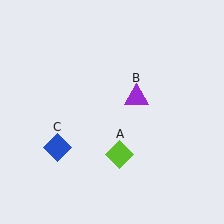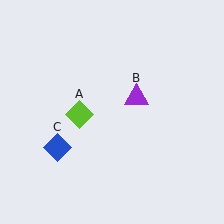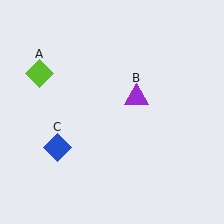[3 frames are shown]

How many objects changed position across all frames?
1 object changed position: lime diamond (object A).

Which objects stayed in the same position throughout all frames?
Purple triangle (object B) and blue diamond (object C) remained stationary.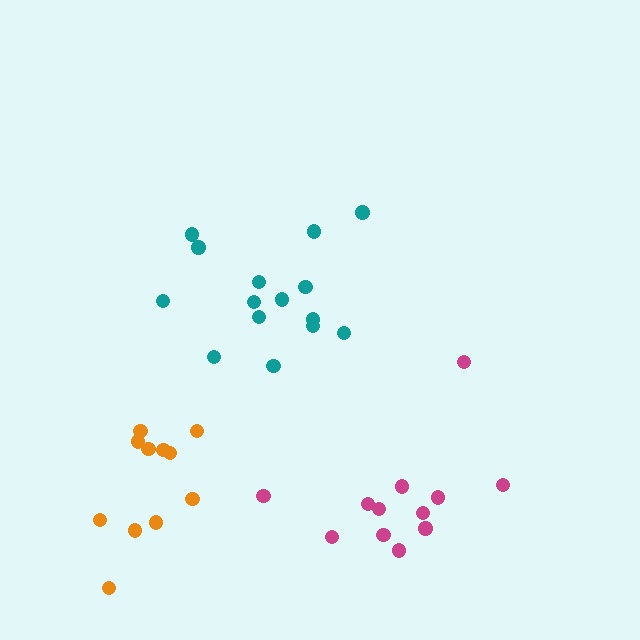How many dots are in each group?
Group 1: 12 dots, Group 2: 15 dots, Group 3: 11 dots (38 total).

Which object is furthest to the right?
The magenta cluster is rightmost.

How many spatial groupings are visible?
There are 3 spatial groupings.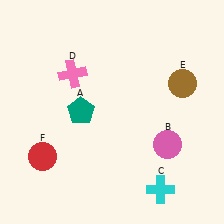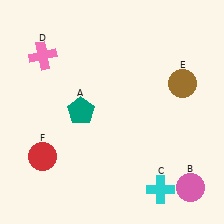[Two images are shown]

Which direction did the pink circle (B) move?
The pink circle (B) moved down.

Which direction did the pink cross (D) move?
The pink cross (D) moved left.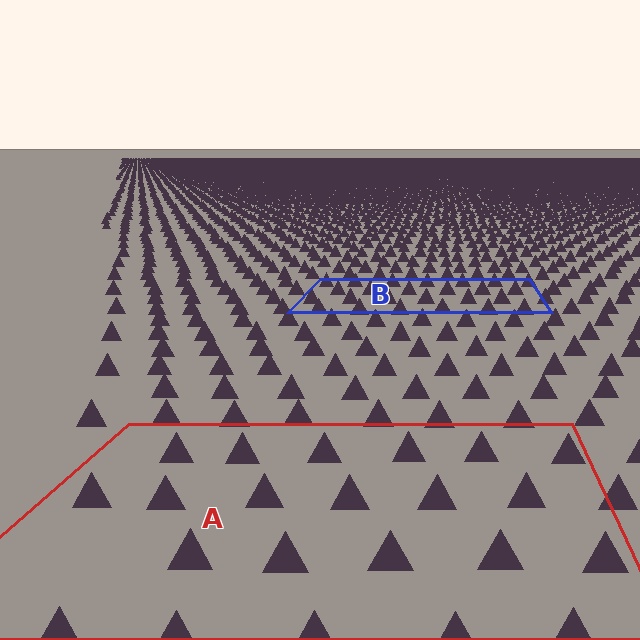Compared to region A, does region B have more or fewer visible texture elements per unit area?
Region B has more texture elements per unit area — they are packed more densely because it is farther away.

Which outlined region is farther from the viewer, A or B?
Region B is farther from the viewer — the texture elements inside it appear smaller and more densely packed.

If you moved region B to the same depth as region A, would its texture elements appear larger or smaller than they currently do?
They would appear larger. At a closer depth, the same texture elements are projected at a bigger on-screen size.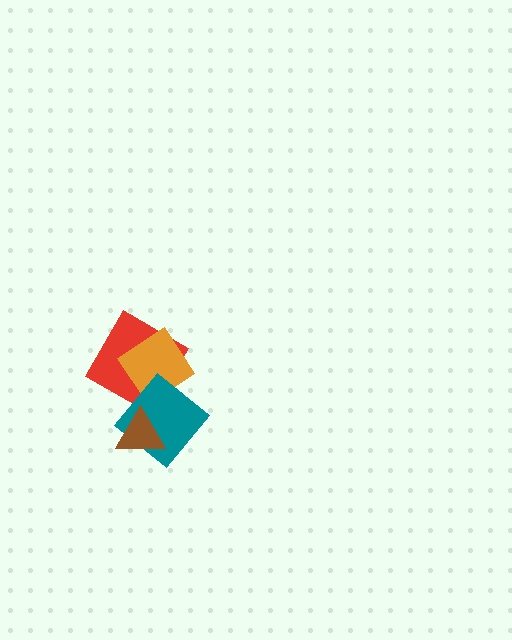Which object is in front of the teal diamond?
The brown triangle is in front of the teal diamond.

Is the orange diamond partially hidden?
Yes, it is partially covered by another shape.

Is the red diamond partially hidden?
Yes, it is partially covered by another shape.